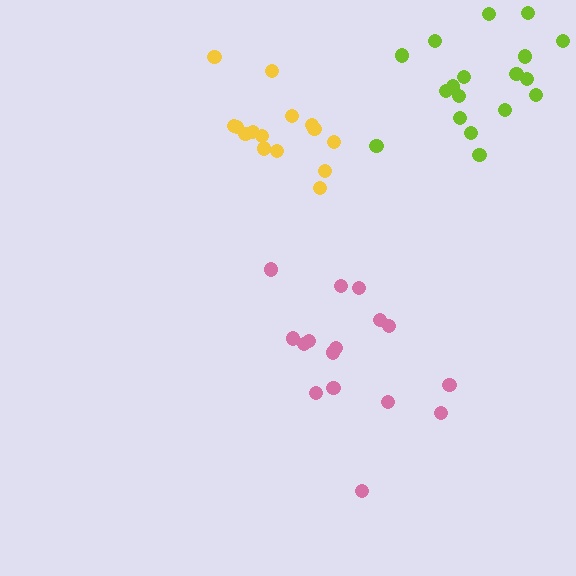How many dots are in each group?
Group 1: 15 dots, Group 2: 16 dots, Group 3: 18 dots (49 total).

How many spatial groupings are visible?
There are 3 spatial groupings.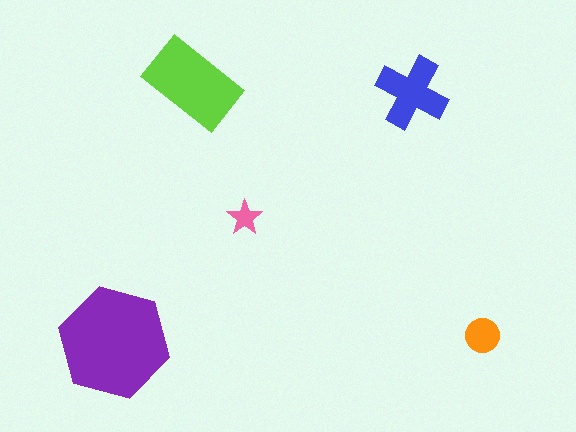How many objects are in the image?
There are 5 objects in the image.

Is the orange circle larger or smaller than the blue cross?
Smaller.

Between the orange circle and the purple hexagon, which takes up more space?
The purple hexagon.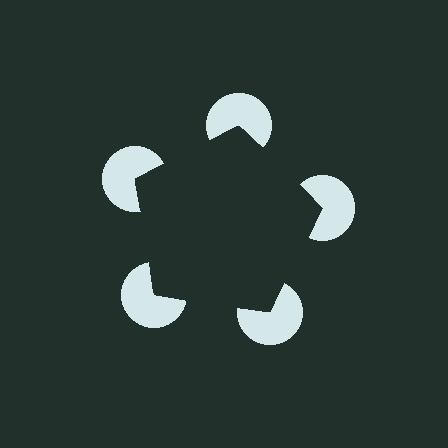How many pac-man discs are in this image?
There are 5 — one at each vertex of the illusory pentagon.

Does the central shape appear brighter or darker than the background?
It typically appears slightly darker than the background, even though no actual brightness change is drawn.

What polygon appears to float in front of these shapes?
An illusory pentagon — its edges are inferred from the aligned wedge cuts in the pac-man discs, not physically drawn.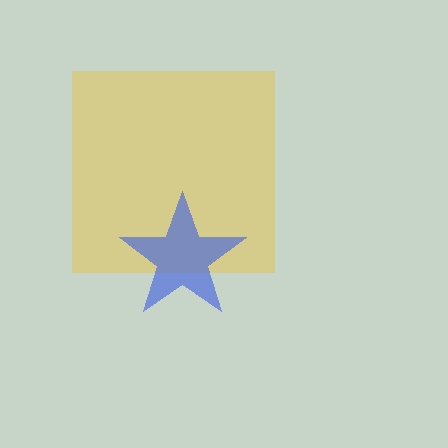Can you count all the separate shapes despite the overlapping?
Yes, there are 2 separate shapes.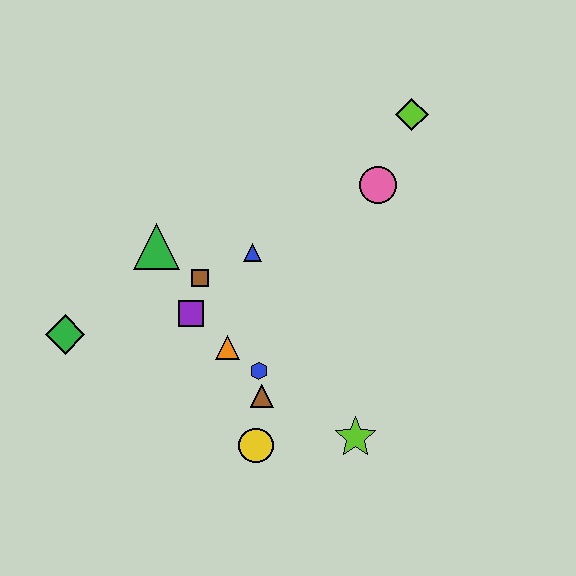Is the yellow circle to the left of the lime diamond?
Yes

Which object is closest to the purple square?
The brown square is closest to the purple square.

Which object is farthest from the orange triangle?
The lime diamond is farthest from the orange triangle.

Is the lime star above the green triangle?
No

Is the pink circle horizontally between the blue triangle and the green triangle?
No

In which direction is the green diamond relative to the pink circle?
The green diamond is to the left of the pink circle.